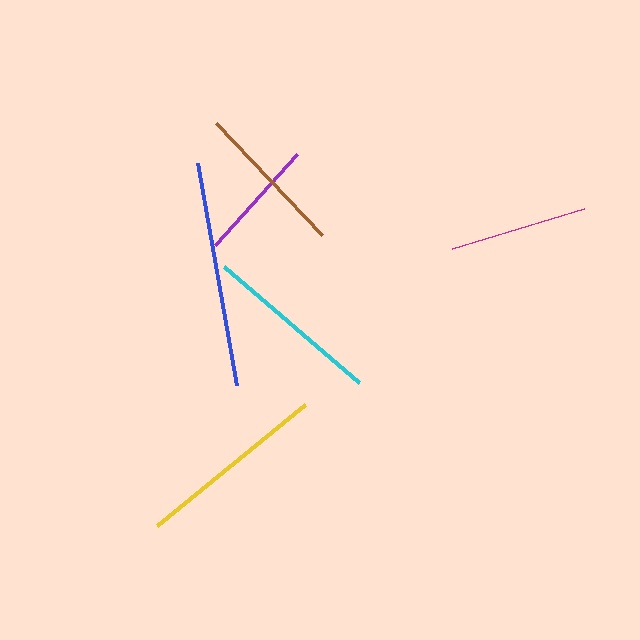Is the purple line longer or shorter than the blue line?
The blue line is longer than the purple line.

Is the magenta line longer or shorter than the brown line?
The brown line is longer than the magenta line.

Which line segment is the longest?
The blue line is the longest at approximately 225 pixels.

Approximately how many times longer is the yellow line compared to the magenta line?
The yellow line is approximately 1.4 times the length of the magenta line.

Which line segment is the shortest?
The purple line is the shortest at approximately 122 pixels.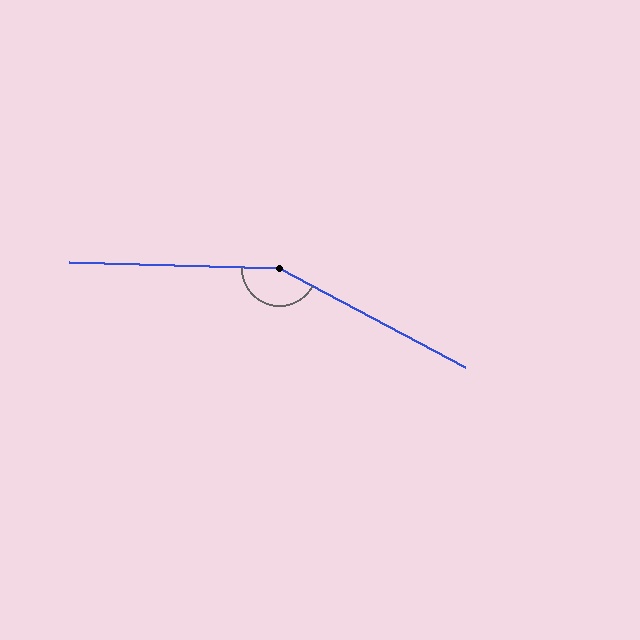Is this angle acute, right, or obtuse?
It is obtuse.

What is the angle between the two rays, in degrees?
Approximately 154 degrees.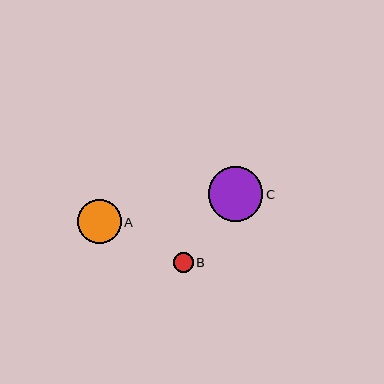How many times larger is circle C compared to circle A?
Circle C is approximately 1.3 times the size of circle A.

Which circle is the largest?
Circle C is the largest with a size of approximately 55 pixels.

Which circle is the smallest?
Circle B is the smallest with a size of approximately 20 pixels.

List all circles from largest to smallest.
From largest to smallest: C, A, B.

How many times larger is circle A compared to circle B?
Circle A is approximately 2.2 times the size of circle B.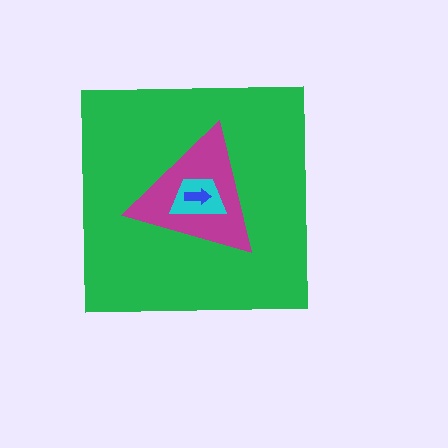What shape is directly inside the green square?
The magenta triangle.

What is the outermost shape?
The green square.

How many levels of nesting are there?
4.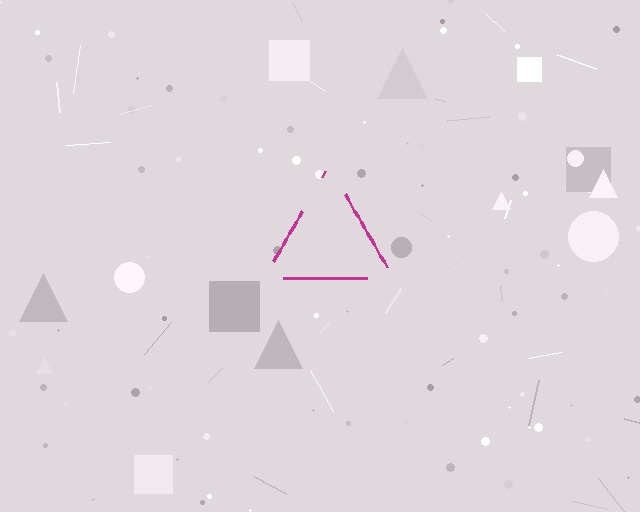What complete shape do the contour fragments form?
The contour fragments form a triangle.